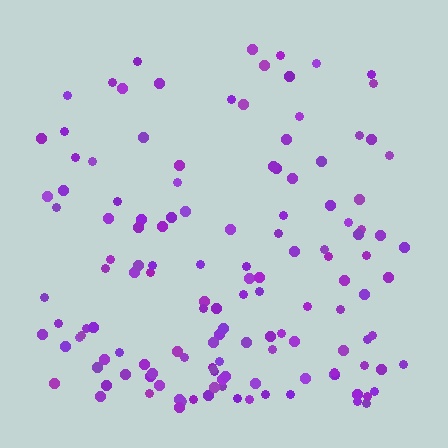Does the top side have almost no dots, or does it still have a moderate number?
Still a moderate number, just noticeably fewer than the bottom.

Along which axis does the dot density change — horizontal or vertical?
Vertical.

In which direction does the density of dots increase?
From top to bottom, with the bottom side densest.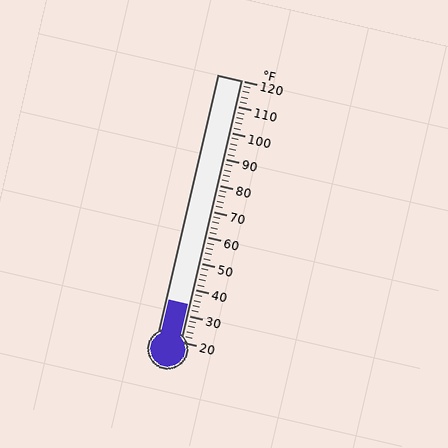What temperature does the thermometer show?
The thermometer shows approximately 34°F.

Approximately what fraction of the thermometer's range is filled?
The thermometer is filled to approximately 15% of its range.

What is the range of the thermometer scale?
The thermometer scale ranges from 20°F to 120°F.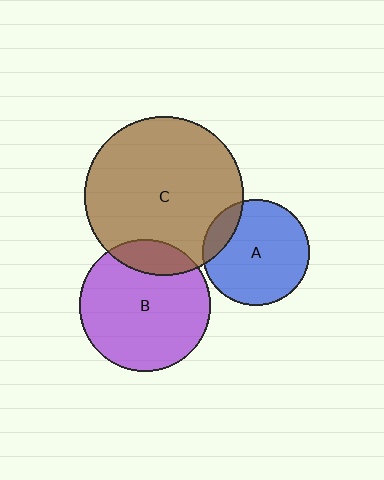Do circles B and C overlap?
Yes.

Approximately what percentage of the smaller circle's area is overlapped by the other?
Approximately 15%.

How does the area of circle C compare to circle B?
Approximately 1.4 times.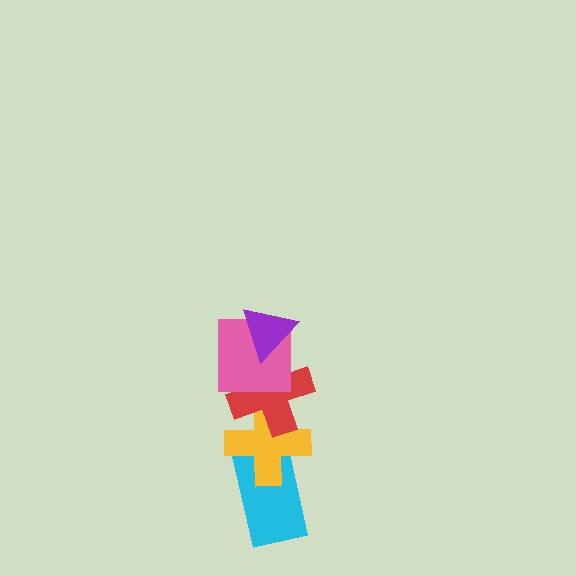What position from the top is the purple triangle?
The purple triangle is 1st from the top.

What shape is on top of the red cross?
The pink square is on top of the red cross.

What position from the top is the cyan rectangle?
The cyan rectangle is 5th from the top.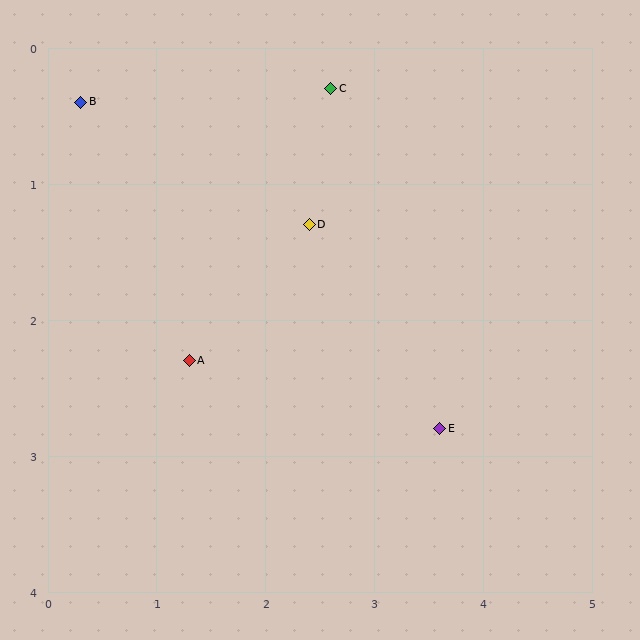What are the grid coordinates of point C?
Point C is at approximately (2.6, 0.3).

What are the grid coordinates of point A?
Point A is at approximately (1.3, 2.3).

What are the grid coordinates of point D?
Point D is at approximately (2.4, 1.3).